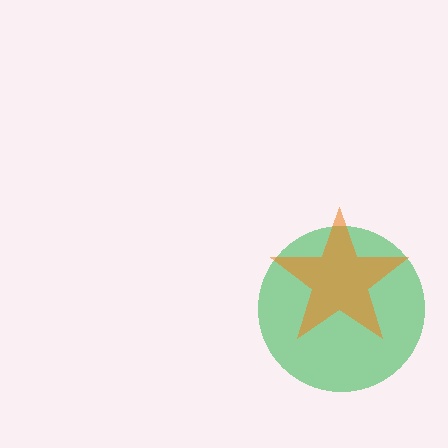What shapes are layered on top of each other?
The layered shapes are: a green circle, an orange star.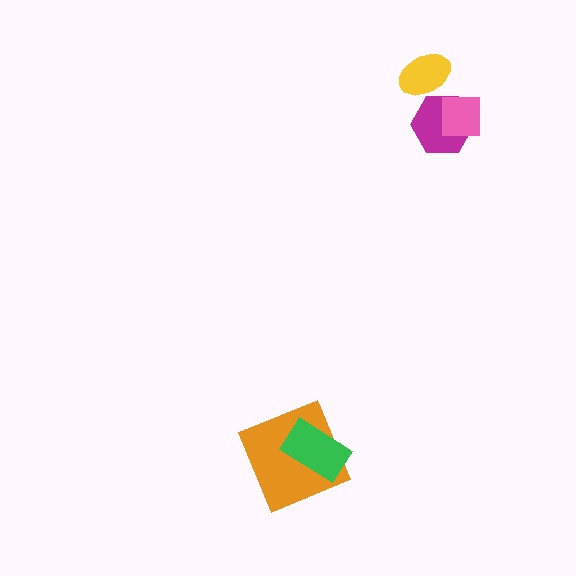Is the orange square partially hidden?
Yes, it is partially covered by another shape.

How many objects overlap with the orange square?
1 object overlaps with the orange square.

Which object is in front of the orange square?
The green rectangle is in front of the orange square.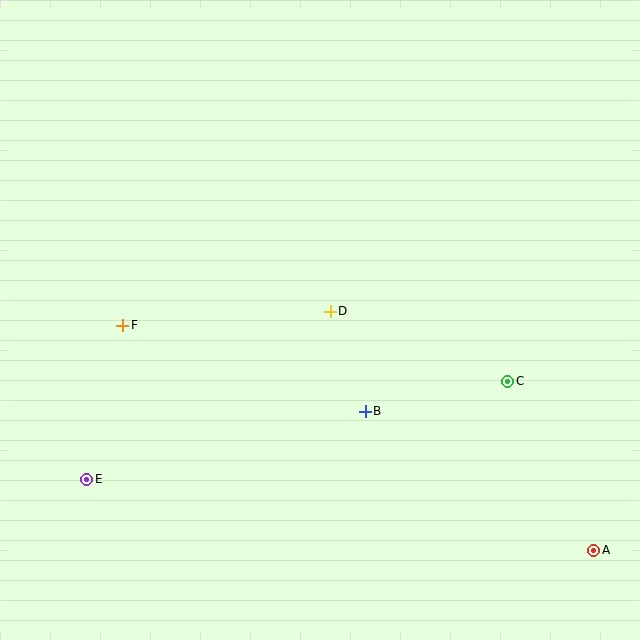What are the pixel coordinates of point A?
Point A is at (594, 550).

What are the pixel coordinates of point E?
Point E is at (87, 479).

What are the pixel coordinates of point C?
Point C is at (508, 381).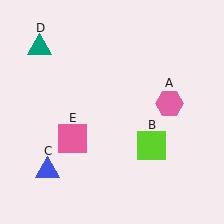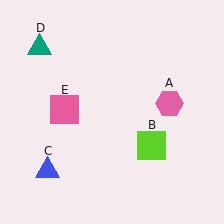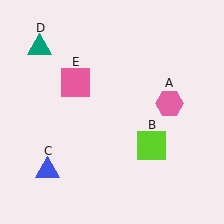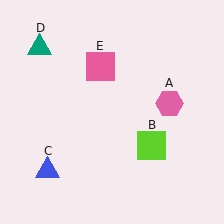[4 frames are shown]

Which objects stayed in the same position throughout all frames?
Pink hexagon (object A) and lime square (object B) and blue triangle (object C) and teal triangle (object D) remained stationary.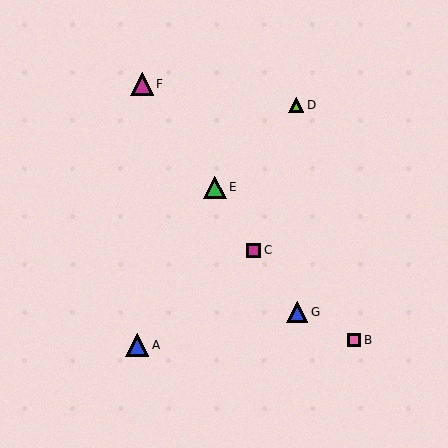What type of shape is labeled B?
Shape B is a pink square.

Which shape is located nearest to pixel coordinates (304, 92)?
The lime triangle (labeled D) at (296, 105) is nearest to that location.